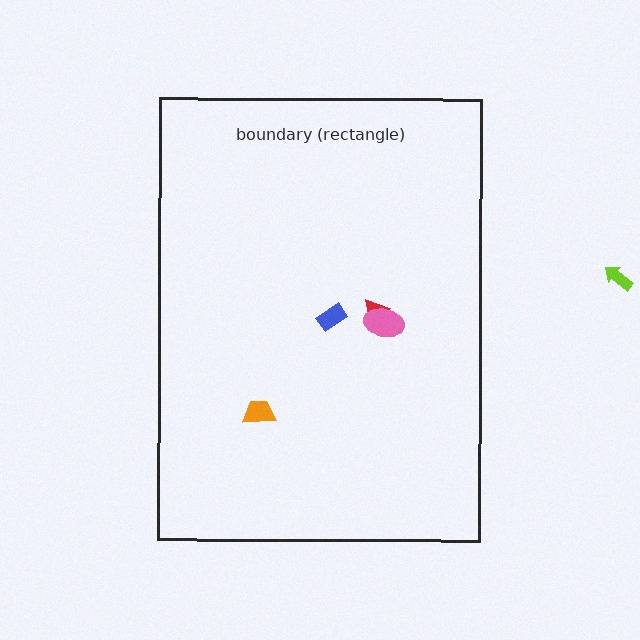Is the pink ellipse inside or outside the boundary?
Inside.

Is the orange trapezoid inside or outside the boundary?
Inside.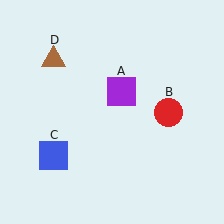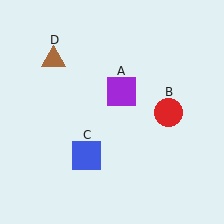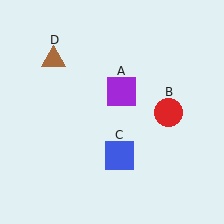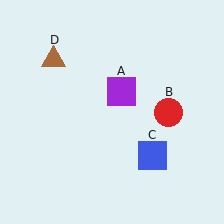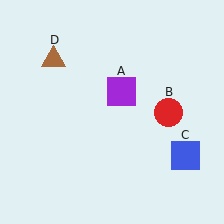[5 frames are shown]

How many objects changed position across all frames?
1 object changed position: blue square (object C).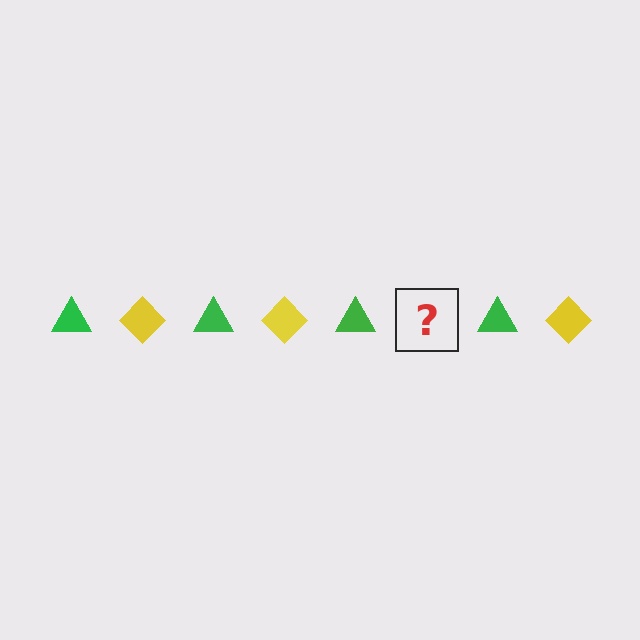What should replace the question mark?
The question mark should be replaced with a yellow diamond.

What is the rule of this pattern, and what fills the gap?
The rule is that the pattern alternates between green triangle and yellow diamond. The gap should be filled with a yellow diamond.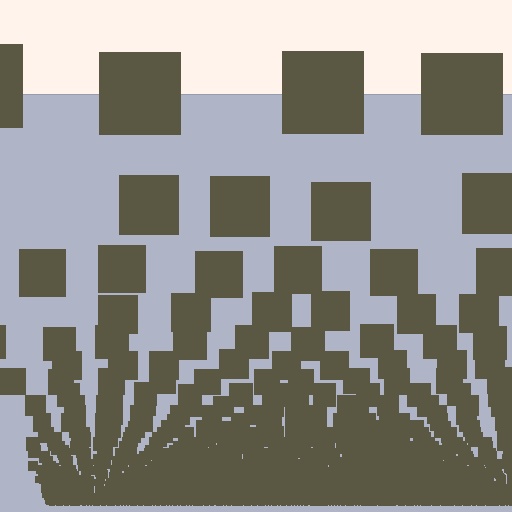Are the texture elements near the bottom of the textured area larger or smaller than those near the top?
Smaller. The gradient is inverted — elements near the bottom are smaller and denser.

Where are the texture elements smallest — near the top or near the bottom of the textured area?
Near the bottom.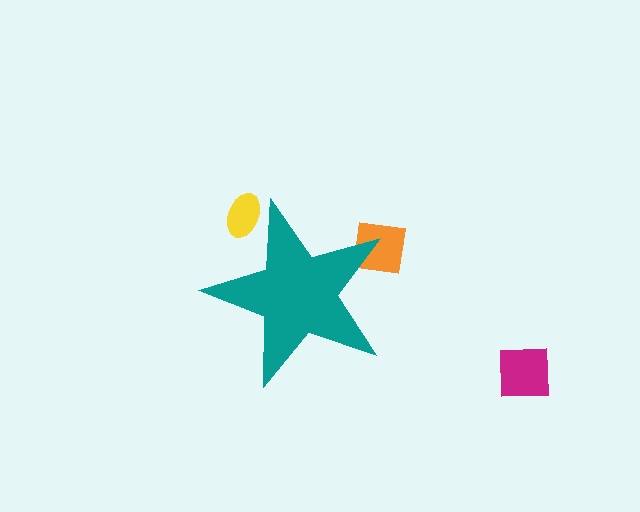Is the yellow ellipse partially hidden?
Yes, the yellow ellipse is partially hidden behind the teal star.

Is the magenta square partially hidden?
No, the magenta square is fully visible.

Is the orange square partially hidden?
Yes, the orange square is partially hidden behind the teal star.